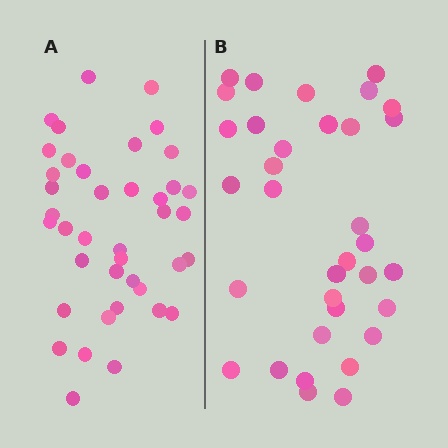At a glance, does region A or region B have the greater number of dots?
Region A (the left region) has more dots.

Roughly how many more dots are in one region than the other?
Region A has about 6 more dots than region B.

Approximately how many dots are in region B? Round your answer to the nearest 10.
About 30 dots. (The exact count is 34, which rounds to 30.)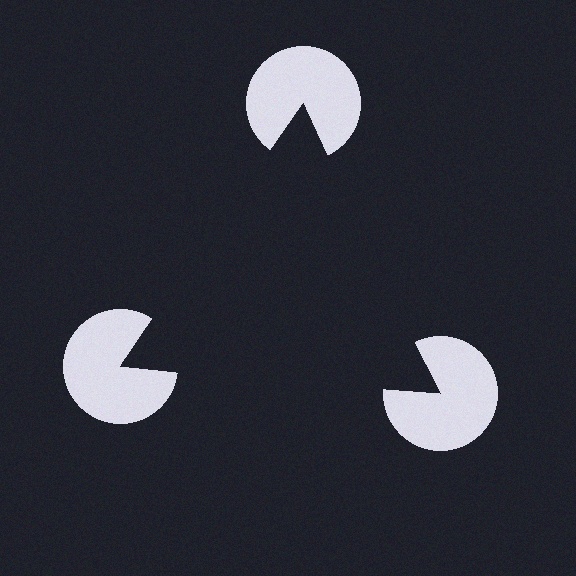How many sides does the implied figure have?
3 sides.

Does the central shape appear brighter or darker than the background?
It typically appears slightly darker than the background, even though no actual brightness change is drawn.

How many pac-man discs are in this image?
There are 3 — one at each vertex of the illusory triangle.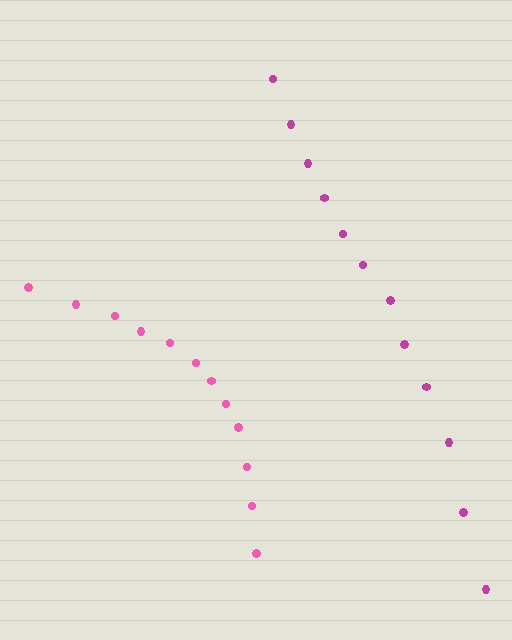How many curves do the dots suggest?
There are 2 distinct paths.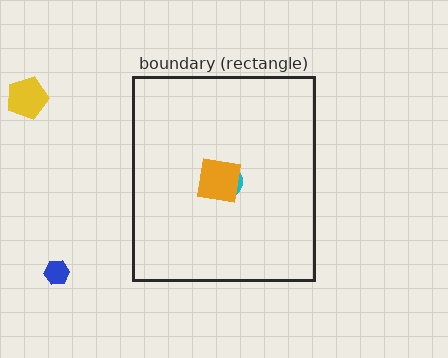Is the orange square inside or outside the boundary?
Inside.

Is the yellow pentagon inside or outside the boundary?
Outside.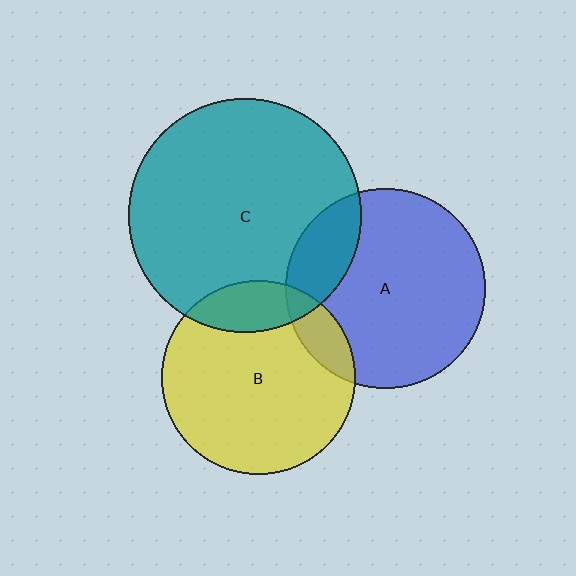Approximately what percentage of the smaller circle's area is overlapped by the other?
Approximately 10%.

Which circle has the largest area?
Circle C (teal).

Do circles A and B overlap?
Yes.